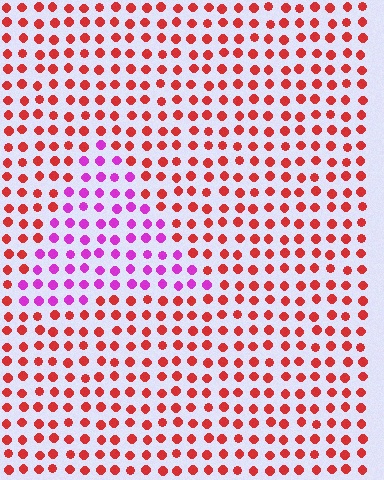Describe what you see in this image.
The image is filled with small red elements in a uniform arrangement. A triangle-shaped region is visible where the elements are tinted to a slightly different hue, forming a subtle color boundary.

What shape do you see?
I see a triangle.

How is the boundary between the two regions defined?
The boundary is defined purely by a slight shift in hue (about 57 degrees). Spacing, size, and orientation are identical on both sides.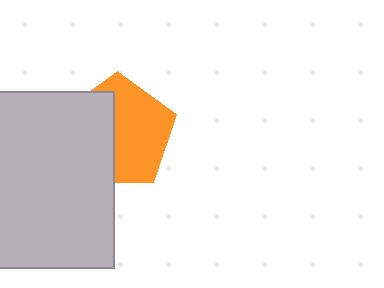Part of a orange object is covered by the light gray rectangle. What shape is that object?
It is a pentagon.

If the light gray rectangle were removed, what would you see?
You would see the complete orange pentagon.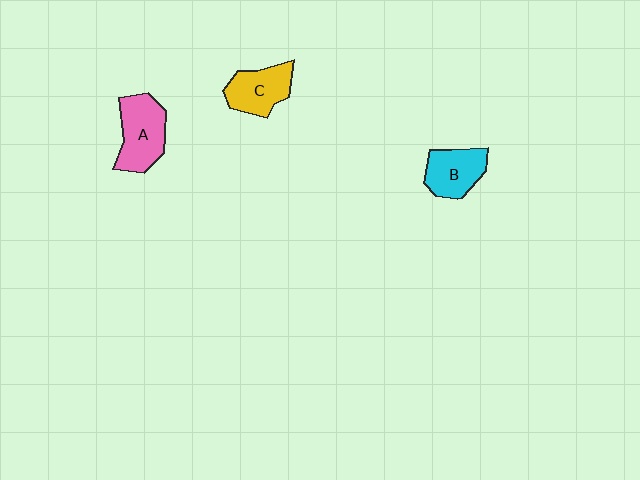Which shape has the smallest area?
Shape B (cyan).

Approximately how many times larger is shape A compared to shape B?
Approximately 1.3 times.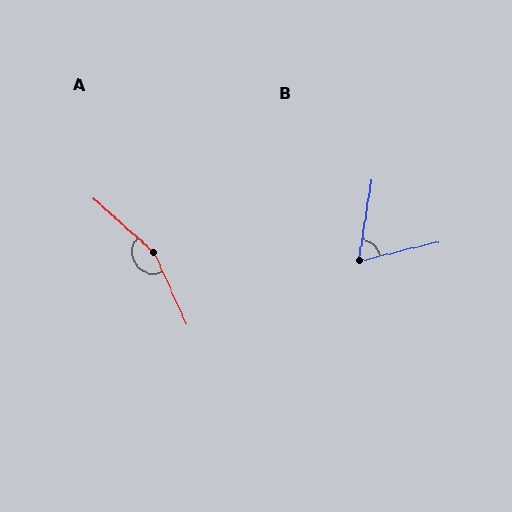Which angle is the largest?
A, at approximately 156 degrees.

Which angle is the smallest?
B, at approximately 68 degrees.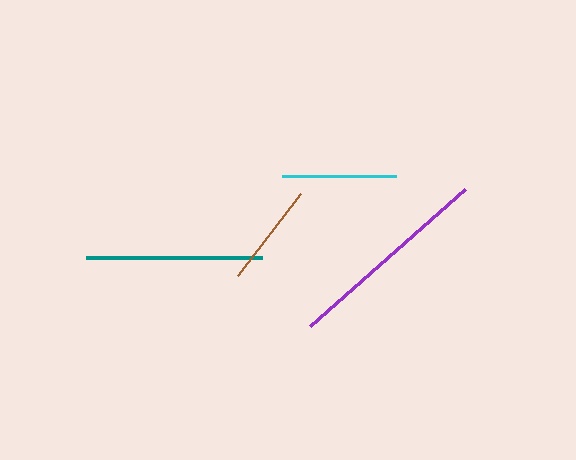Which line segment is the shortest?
The brown line is the shortest at approximately 103 pixels.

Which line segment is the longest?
The purple line is the longest at approximately 207 pixels.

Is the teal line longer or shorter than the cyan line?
The teal line is longer than the cyan line.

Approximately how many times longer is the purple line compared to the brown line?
The purple line is approximately 2.0 times the length of the brown line.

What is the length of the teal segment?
The teal segment is approximately 176 pixels long.